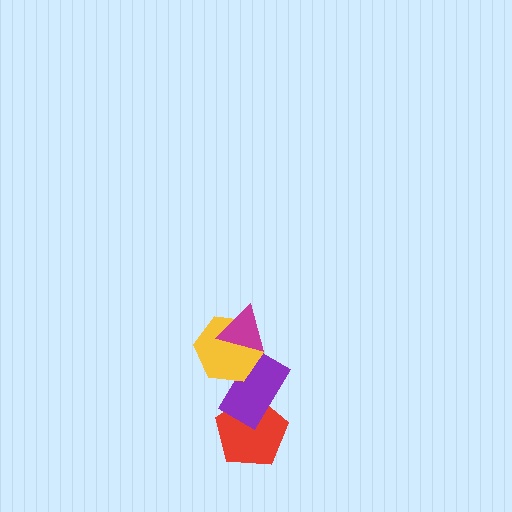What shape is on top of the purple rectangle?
The yellow hexagon is on top of the purple rectangle.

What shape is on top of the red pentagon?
The purple rectangle is on top of the red pentagon.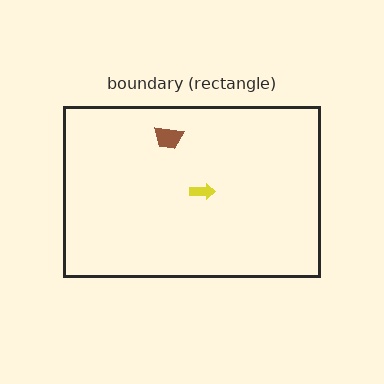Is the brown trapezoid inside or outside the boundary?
Inside.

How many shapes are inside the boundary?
2 inside, 0 outside.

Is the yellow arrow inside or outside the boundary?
Inside.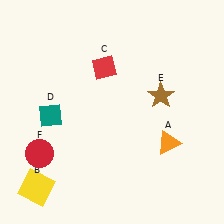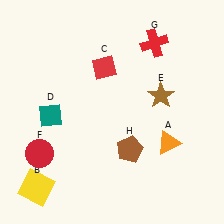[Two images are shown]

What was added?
A red cross (G), a brown pentagon (H) were added in Image 2.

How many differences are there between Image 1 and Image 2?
There are 2 differences between the two images.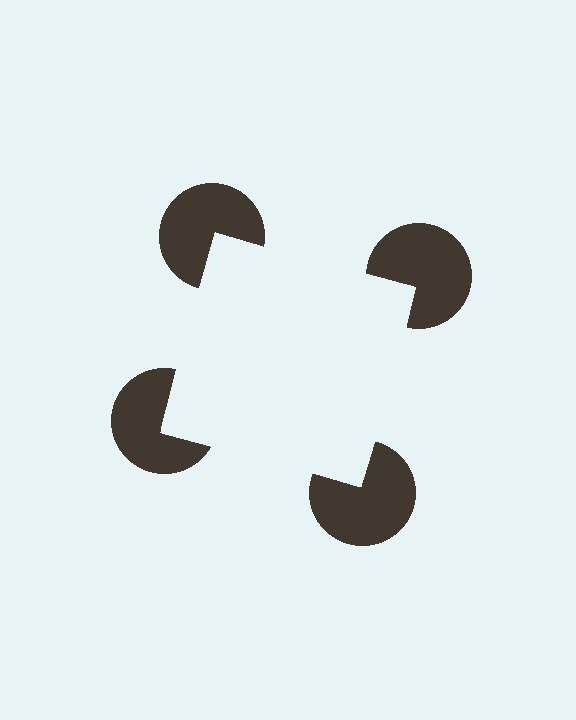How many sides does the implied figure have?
4 sides.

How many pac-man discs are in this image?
There are 4 — one at each vertex of the illusory square.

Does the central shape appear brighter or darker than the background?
It typically appears slightly brighter than the background, even though no actual brightness change is drawn.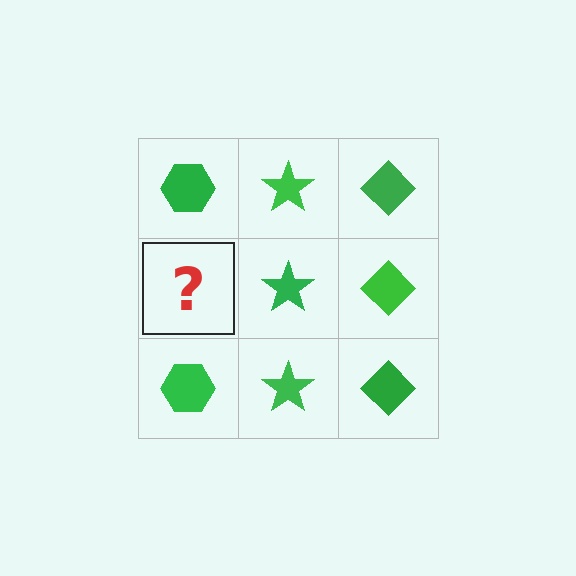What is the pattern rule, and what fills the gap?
The rule is that each column has a consistent shape. The gap should be filled with a green hexagon.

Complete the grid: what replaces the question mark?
The question mark should be replaced with a green hexagon.